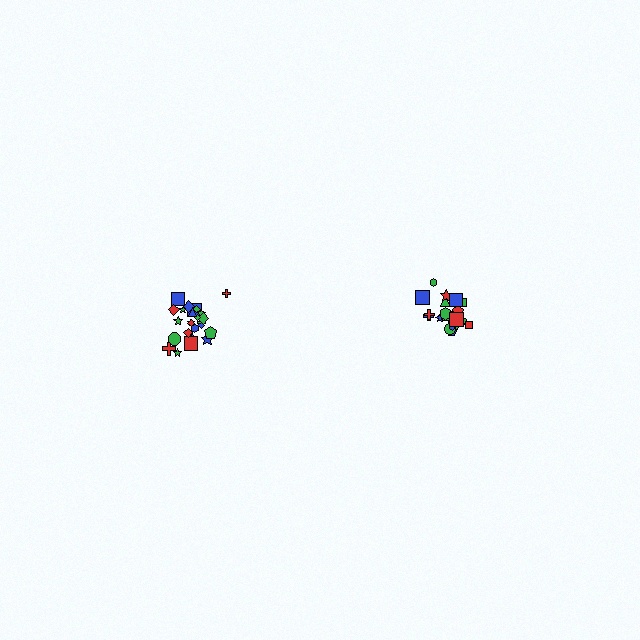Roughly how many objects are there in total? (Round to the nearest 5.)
Roughly 45 objects in total.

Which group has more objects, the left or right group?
The left group.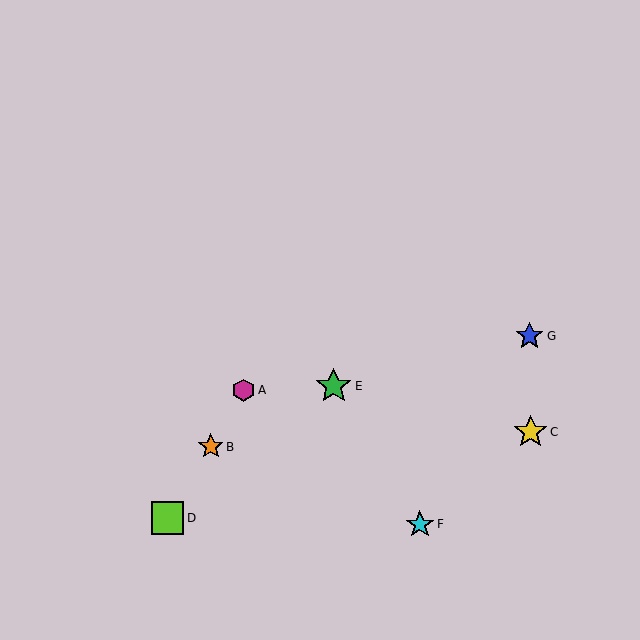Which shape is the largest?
The green star (labeled E) is the largest.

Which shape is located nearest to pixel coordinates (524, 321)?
The blue star (labeled G) at (530, 336) is nearest to that location.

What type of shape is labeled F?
Shape F is a cyan star.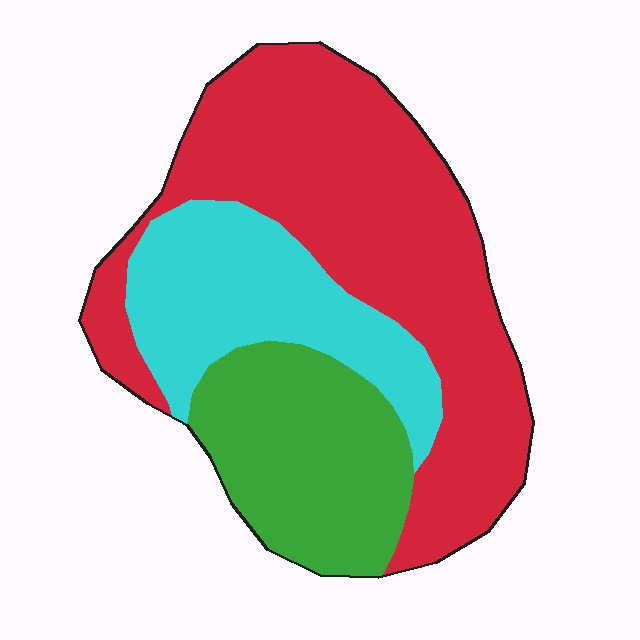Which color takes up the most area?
Red, at roughly 50%.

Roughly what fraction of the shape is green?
Green takes up about one quarter (1/4) of the shape.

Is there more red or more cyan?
Red.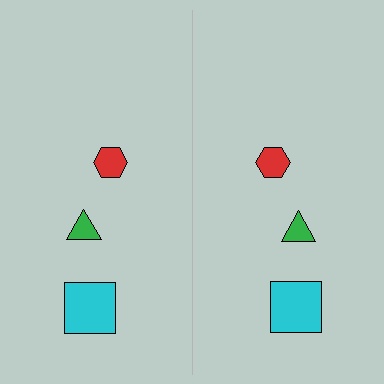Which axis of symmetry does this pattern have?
The pattern has a vertical axis of symmetry running through the center of the image.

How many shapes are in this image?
There are 6 shapes in this image.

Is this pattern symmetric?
Yes, this pattern has bilateral (reflection) symmetry.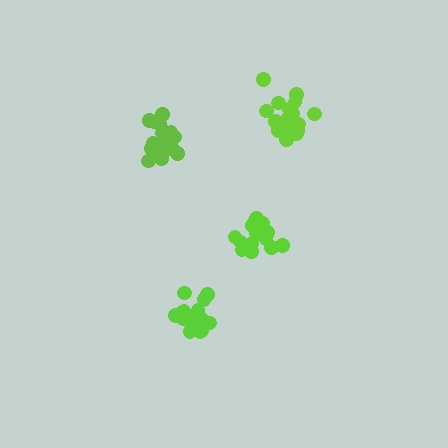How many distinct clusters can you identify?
There are 4 distinct clusters.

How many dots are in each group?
Group 1: 19 dots, Group 2: 19 dots, Group 3: 18 dots, Group 4: 21 dots (77 total).